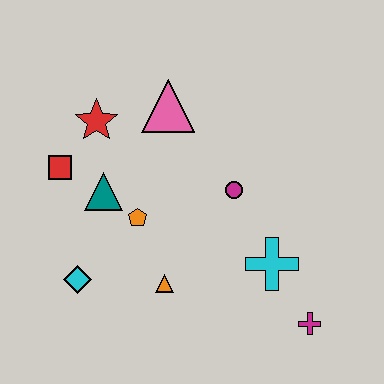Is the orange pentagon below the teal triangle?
Yes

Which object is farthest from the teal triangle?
The magenta cross is farthest from the teal triangle.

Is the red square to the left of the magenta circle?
Yes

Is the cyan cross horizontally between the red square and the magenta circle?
No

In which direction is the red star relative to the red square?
The red star is above the red square.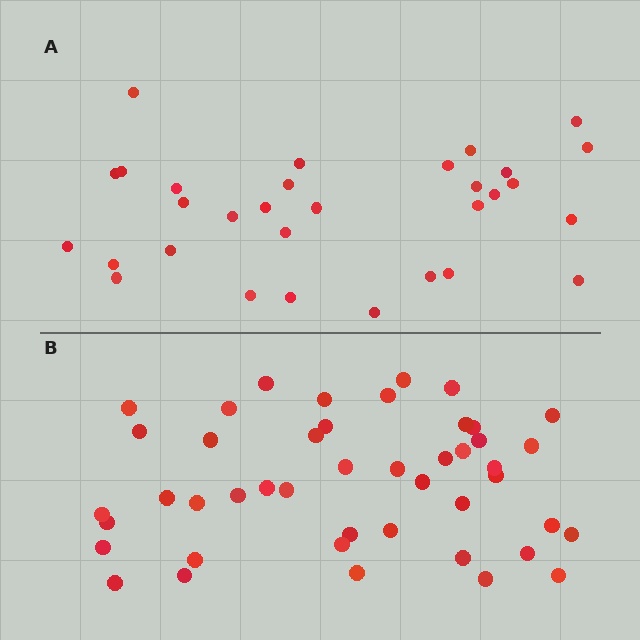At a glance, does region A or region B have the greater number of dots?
Region B (the bottom region) has more dots.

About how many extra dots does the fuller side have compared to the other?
Region B has approximately 15 more dots than region A.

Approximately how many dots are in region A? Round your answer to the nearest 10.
About 30 dots. (The exact count is 31, which rounds to 30.)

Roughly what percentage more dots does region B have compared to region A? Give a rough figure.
About 45% more.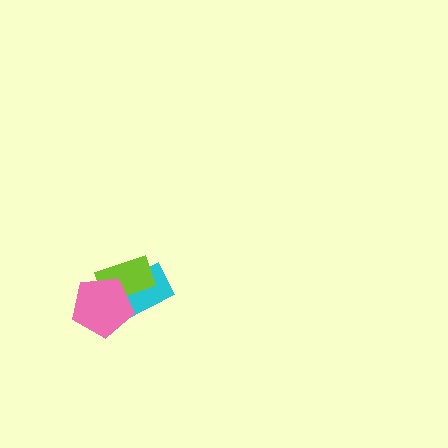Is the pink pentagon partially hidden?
No, no other shape covers it.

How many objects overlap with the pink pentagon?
2 objects overlap with the pink pentagon.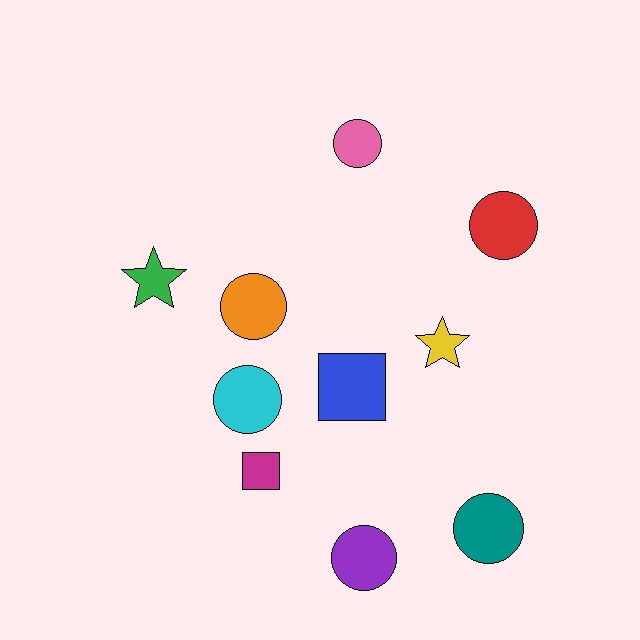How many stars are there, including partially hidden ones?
There are 2 stars.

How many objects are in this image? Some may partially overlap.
There are 10 objects.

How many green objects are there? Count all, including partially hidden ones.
There is 1 green object.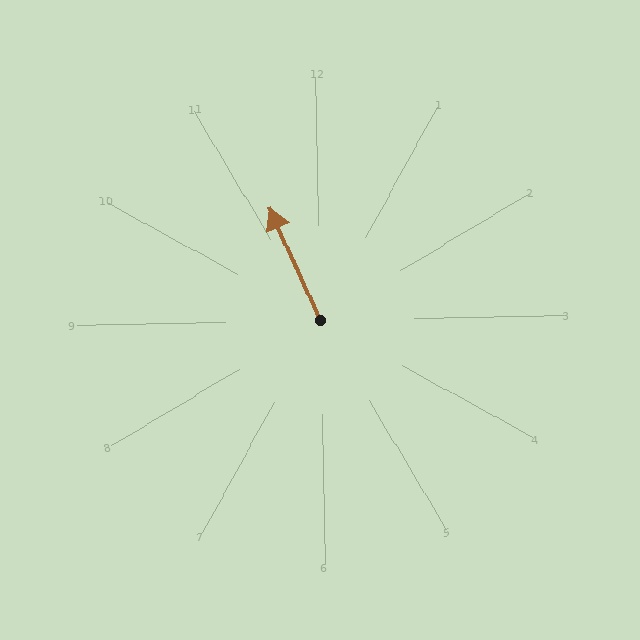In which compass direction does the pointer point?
Northwest.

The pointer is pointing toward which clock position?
Roughly 11 o'clock.